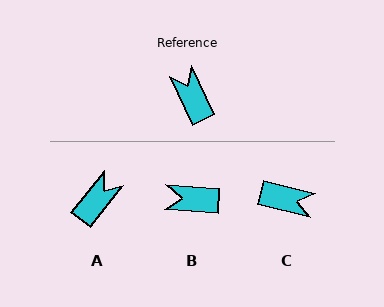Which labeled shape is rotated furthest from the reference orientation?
C, about 130 degrees away.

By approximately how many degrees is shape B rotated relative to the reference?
Approximately 60 degrees counter-clockwise.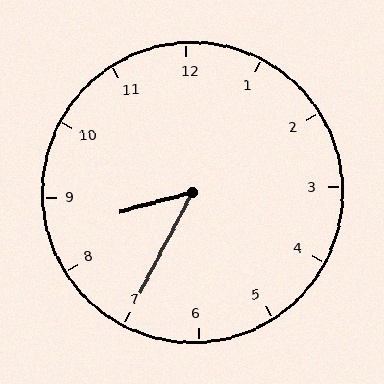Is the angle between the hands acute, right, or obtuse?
It is acute.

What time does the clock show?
8:35.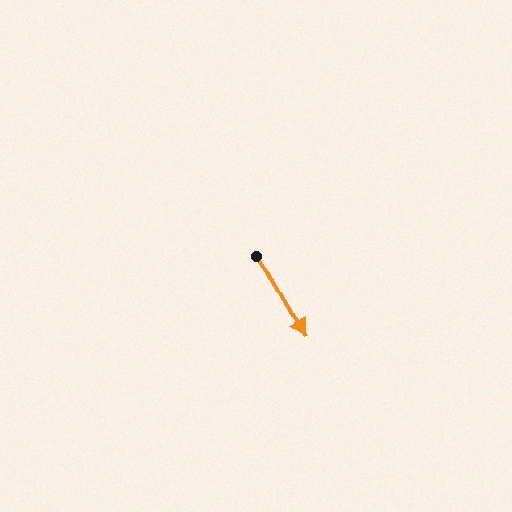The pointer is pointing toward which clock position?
Roughly 5 o'clock.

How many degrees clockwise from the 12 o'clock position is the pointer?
Approximately 150 degrees.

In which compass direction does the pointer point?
Southeast.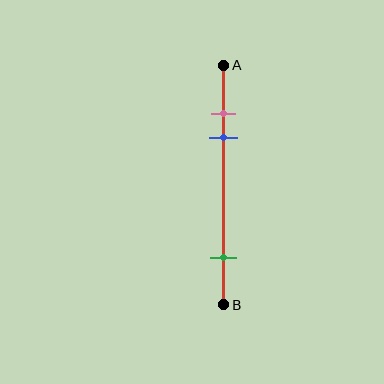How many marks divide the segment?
There are 3 marks dividing the segment.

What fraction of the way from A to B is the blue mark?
The blue mark is approximately 30% (0.3) of the way from A to B.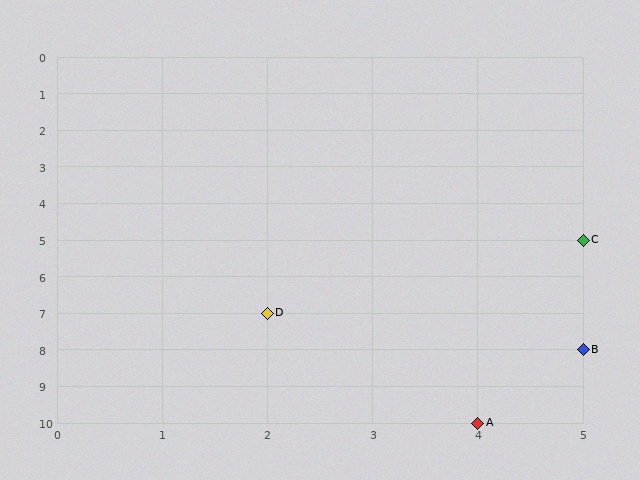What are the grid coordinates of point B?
Point B is at grid coordinates (5, 8).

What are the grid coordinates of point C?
Point C is at grid coordinates (5, 5).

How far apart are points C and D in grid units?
Points C and D are 3 columns and 2 rows apart (about 3.6 grid units diagonally).